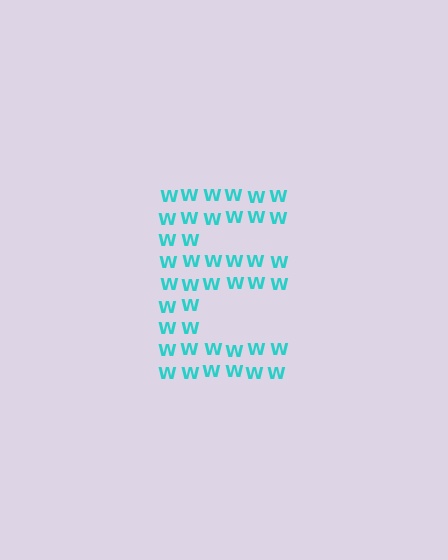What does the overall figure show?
The overall figure shows the letter E.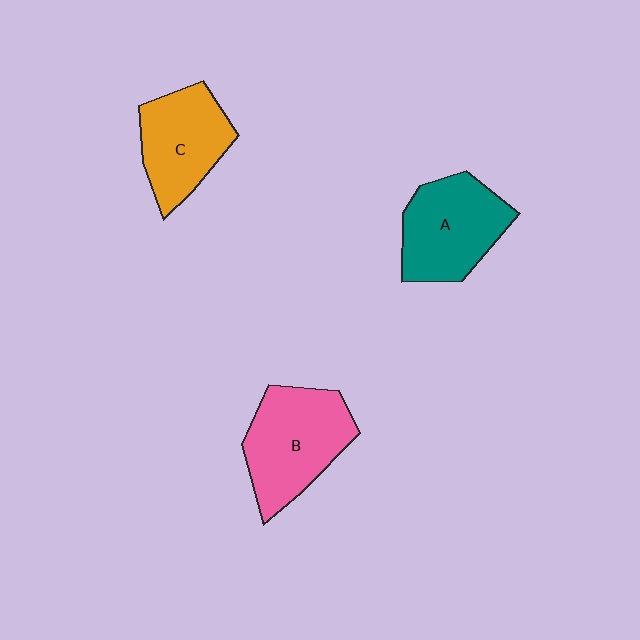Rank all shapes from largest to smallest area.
From largest to smallest: B (pink), A (teal), C (orange).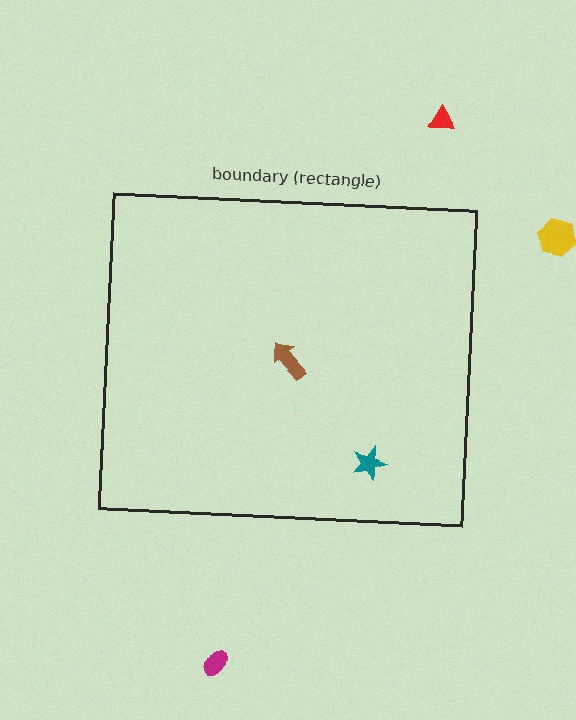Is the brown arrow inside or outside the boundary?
Inside.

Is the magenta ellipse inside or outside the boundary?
Outside.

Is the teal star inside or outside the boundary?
Inside.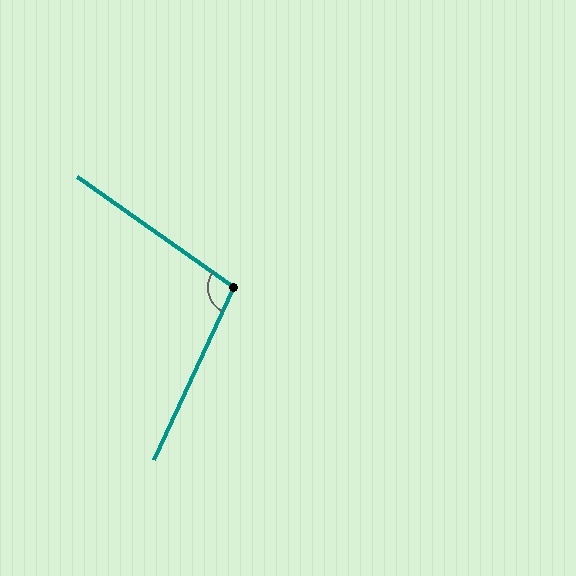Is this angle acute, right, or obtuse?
It is obtuse.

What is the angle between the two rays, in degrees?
Approximately 100 degrees.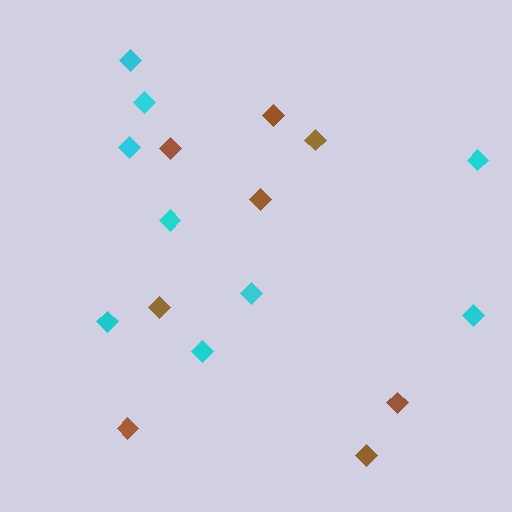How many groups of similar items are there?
There are 2 groups: one group of cyan diamonds (9) and one group of brown diamonds (8).